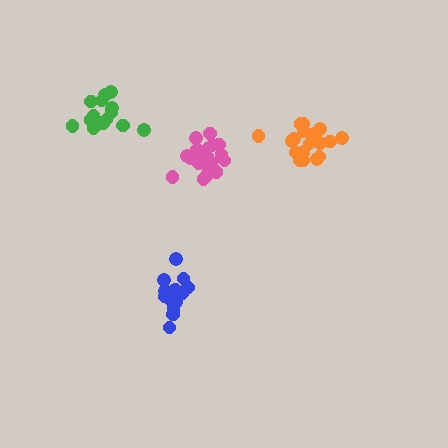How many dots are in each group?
Group 1: 18 dots, Group 2: 16 dots, Group 3: 18 dots, Group 4: 16 dots (68 total).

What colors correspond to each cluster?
The clusters are colored: orange, blue, pink, green.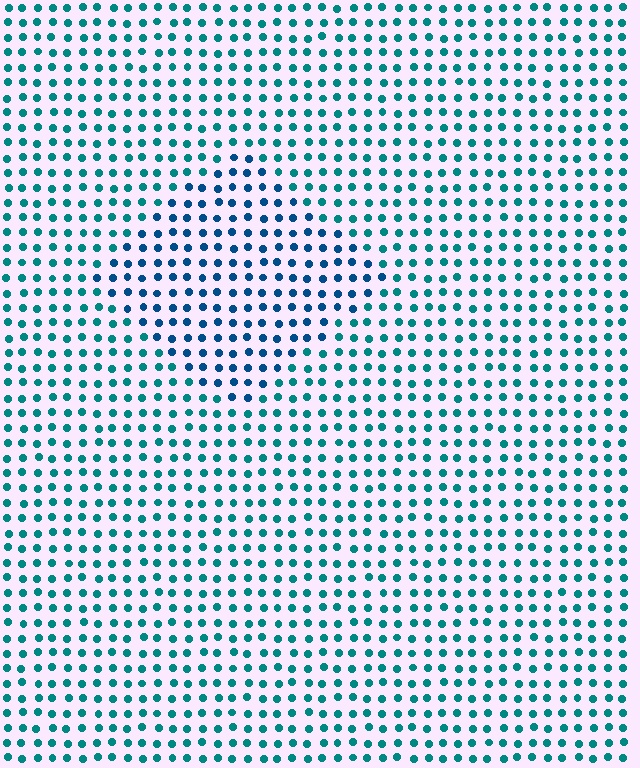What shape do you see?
I see a diamond.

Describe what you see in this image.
The image is filled with small teal elements in a uniform arrangement. A diamond-shaped region is visible where the elements are tinted to a slightly different hue, forming a subtle color boundary.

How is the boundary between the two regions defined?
The boundary is defined purely by a slight shift in hue (about 29 degrees). Spacing, size, and orientation are identical on both sides.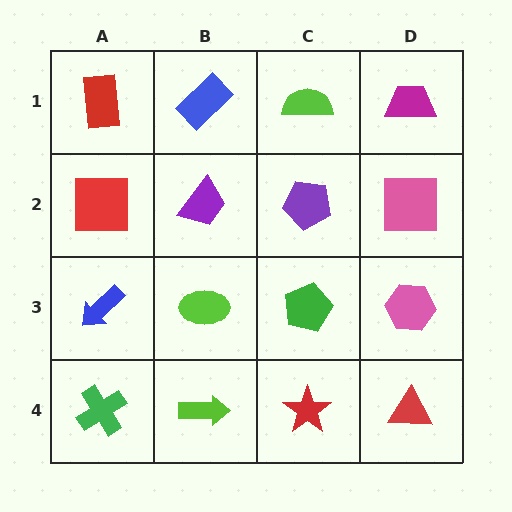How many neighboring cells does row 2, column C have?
4.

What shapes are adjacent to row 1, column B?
A purple trapezoid (row 2, column B), a red rectangle (row 1, column A), a lime semicircle (row 1, column C).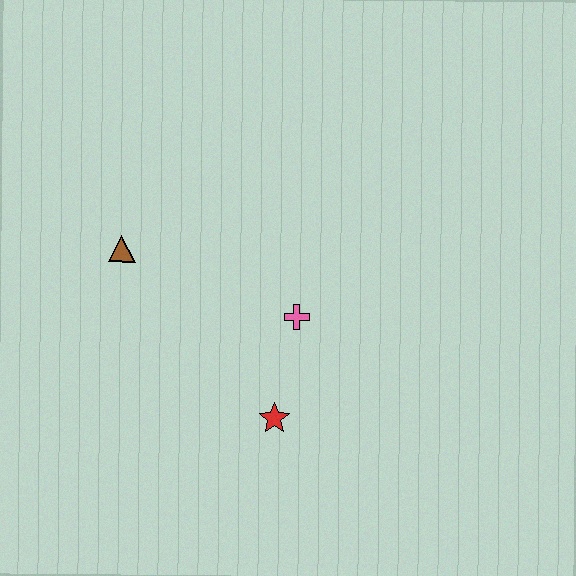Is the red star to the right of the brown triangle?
Yes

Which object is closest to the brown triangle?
The pink cross is closest to the brown triangle.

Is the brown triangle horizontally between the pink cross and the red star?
No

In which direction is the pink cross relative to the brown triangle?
The pink cross is to the right of the brown triangle.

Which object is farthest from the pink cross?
The brown triangle is farthest from the pink cross.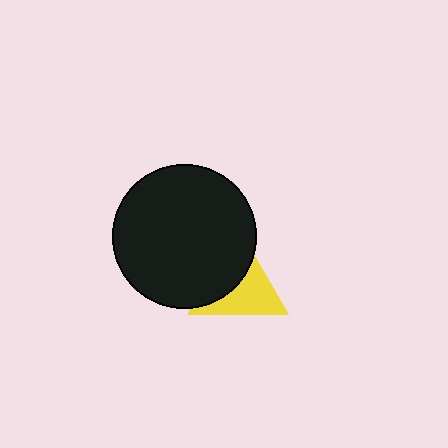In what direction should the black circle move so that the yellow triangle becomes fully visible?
The black circle should move toward the upper-left. That is the shortest direction to clear the overlap and leave the yellow triangle fully visible.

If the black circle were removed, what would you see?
You would see the complete yellow triangle.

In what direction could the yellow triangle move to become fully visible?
The yellow triangle could move toward the lower-right. That would shift it out from behind the black circle entirely.